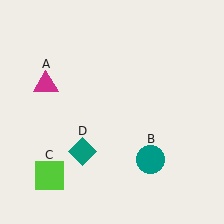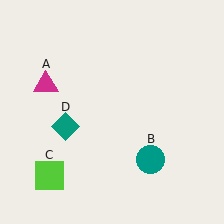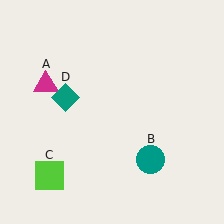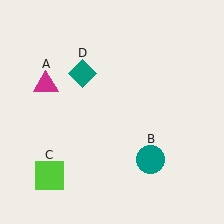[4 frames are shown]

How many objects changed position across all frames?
1 object changed position: teal diamond (object D).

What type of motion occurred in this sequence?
The teal diamond (object D) rotated clockwise around the center of the scene.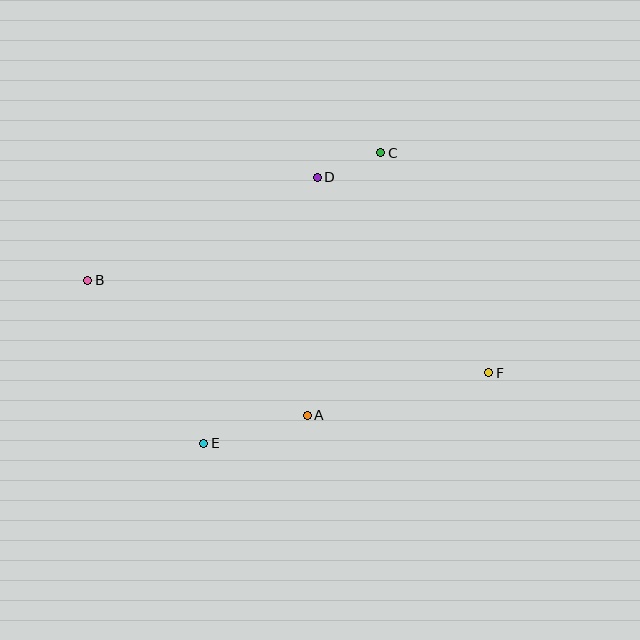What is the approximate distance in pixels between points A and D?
The distance between A and D is approximately 238 pixels.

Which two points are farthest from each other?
Points B and F are farthest from each other.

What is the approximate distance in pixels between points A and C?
The distance between A and C is approximately 273 pixels.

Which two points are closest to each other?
Points C and D are closest to each other.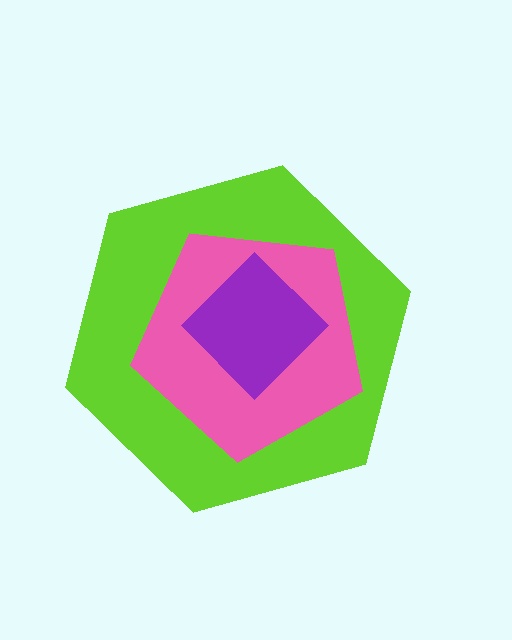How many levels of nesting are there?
3.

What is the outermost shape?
The lime hexagon.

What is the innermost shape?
The purple diamond.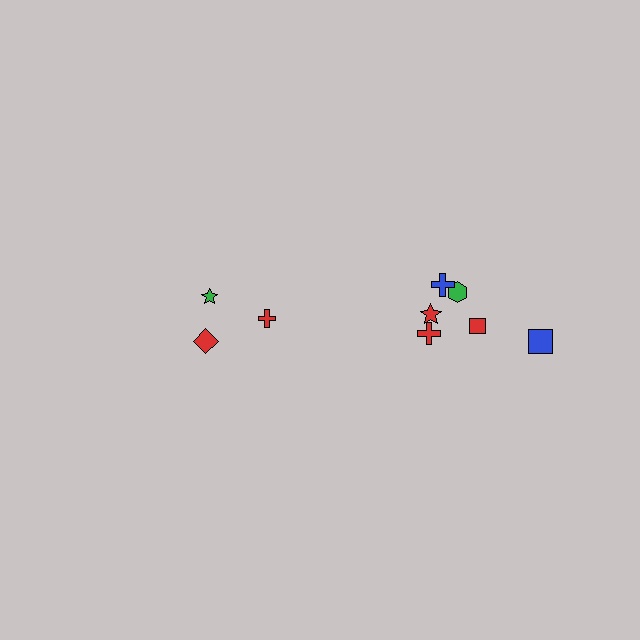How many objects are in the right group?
There are 6 objects.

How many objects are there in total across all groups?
There are 9 objects.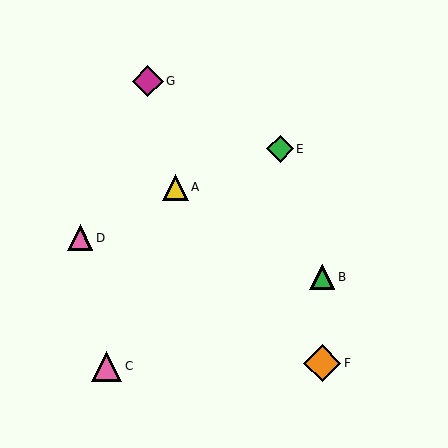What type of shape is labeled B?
Shape B is a green triangle.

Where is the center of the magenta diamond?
The center of the magenta diamond is at (148, 81).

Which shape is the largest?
The orange diamond (labeled F) is the largest.